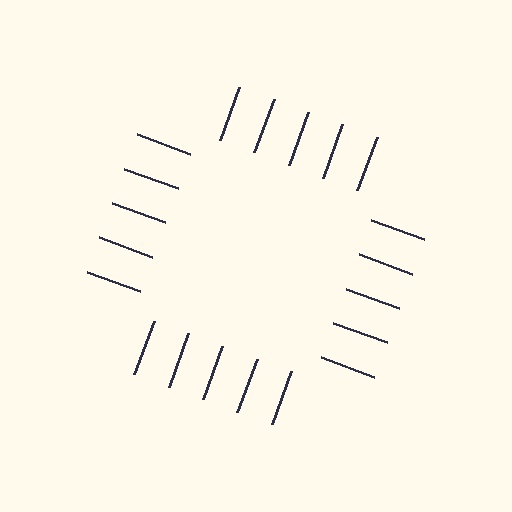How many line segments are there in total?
20 — 5 along each of the 4 edges.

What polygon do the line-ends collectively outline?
An illusory square — the line segments terminate on its edges but no continuous stroke is drawn.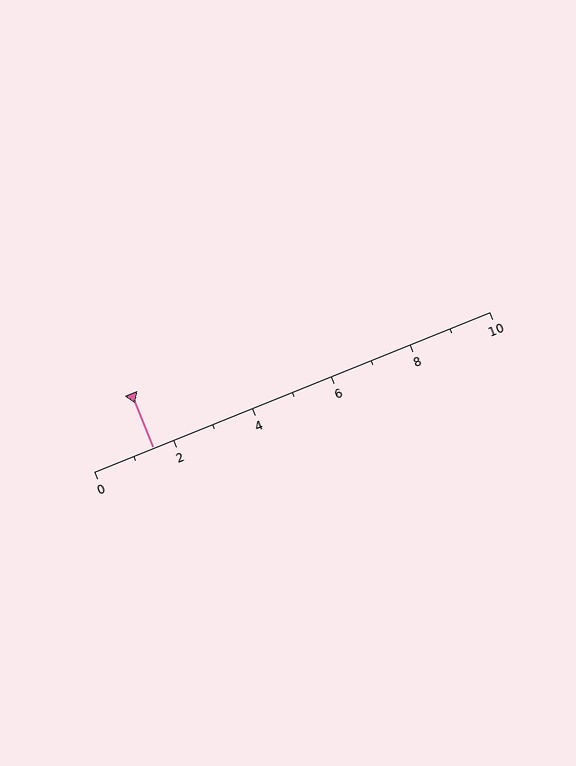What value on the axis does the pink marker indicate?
The marker indicates approximately 1.5.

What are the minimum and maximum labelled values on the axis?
The axis runs from 0 to 10.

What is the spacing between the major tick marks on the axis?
The major ticks are spaced 2 apart.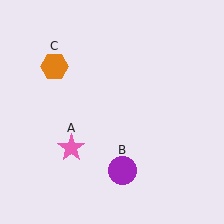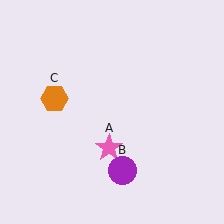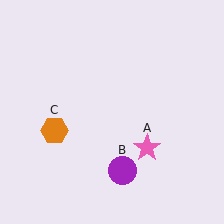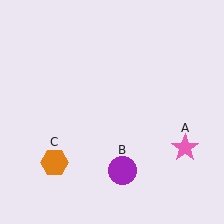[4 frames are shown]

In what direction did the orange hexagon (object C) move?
The orange hexagon (object C) moved down.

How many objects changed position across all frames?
2 objects changed position: pink star (object A), orange hexagon (object C).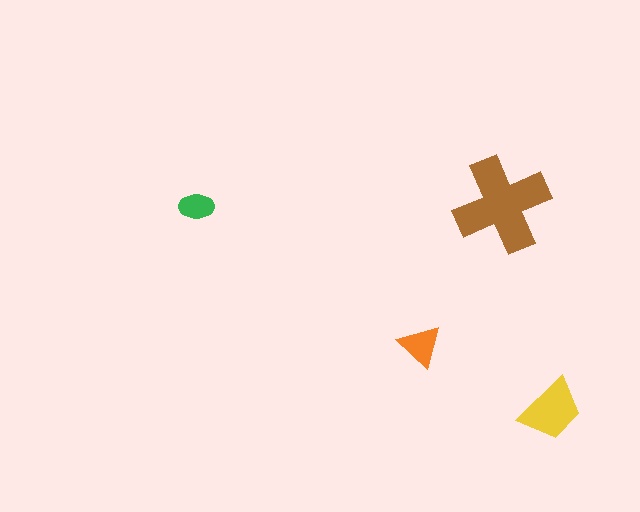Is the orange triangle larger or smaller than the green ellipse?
Larger.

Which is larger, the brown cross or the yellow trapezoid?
The brown cross.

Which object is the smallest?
The green ellipse.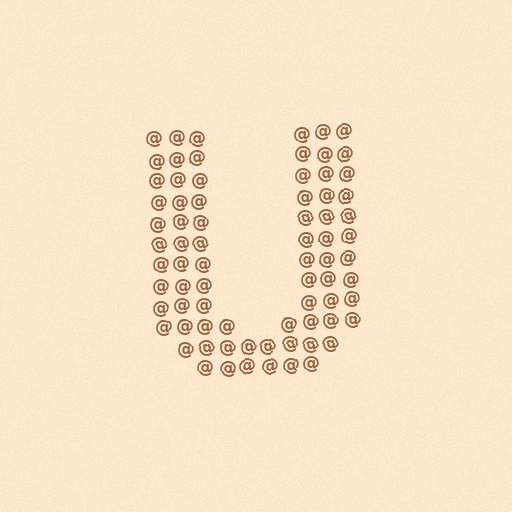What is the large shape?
The large shape is the letter U.